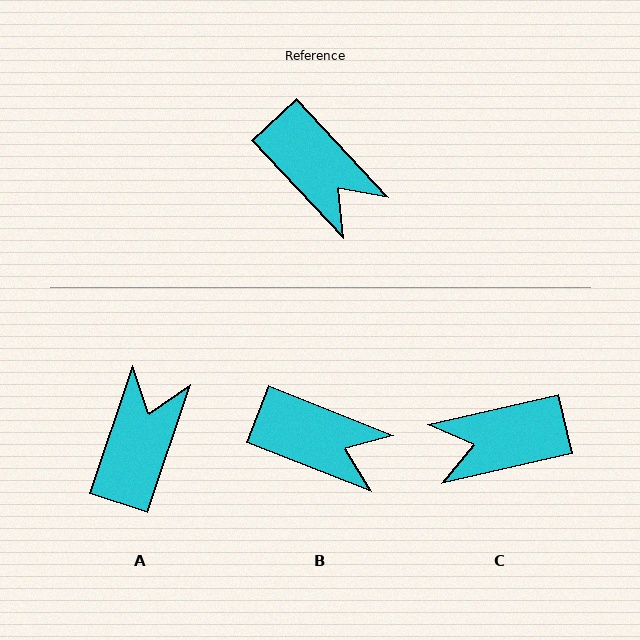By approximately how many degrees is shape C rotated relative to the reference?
Approximately 120 degrees clockwise.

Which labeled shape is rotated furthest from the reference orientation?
C, about 120 degrees away.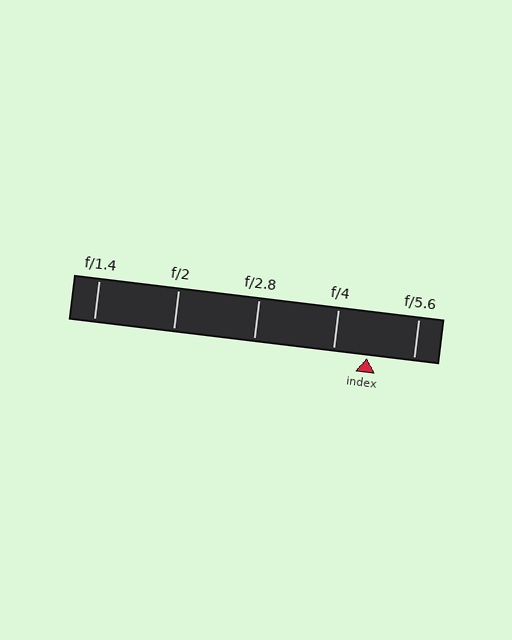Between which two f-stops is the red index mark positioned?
The index mark is between f/4 and f/5.6.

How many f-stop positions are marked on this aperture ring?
There are 5 f-stop positions marked.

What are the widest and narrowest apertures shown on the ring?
The widest aperture shown is f/1.4 and the narrowest is f/5.6.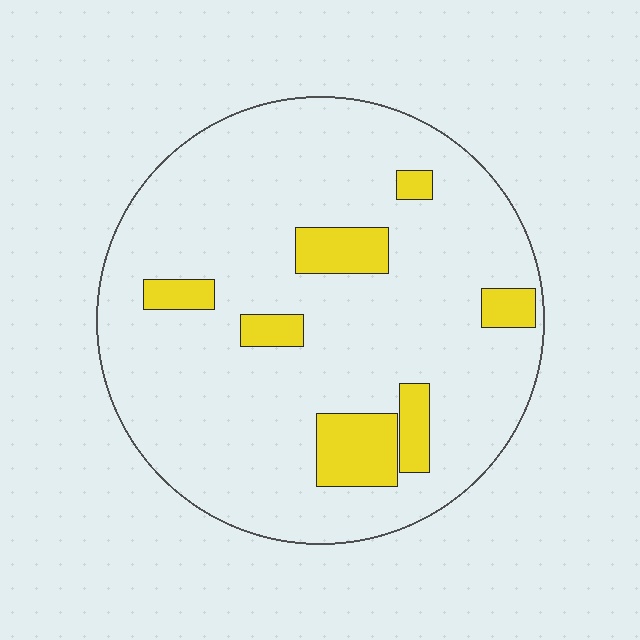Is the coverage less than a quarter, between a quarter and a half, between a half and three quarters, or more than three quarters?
Less than a quarter.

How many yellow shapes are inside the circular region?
7.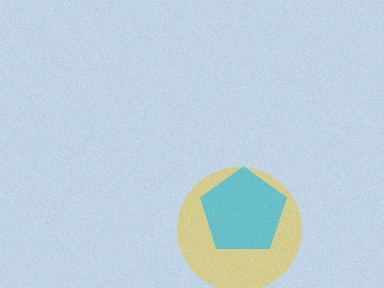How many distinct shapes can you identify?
There are 2 distinct shapes: a yellow circle, a cyan pentagon.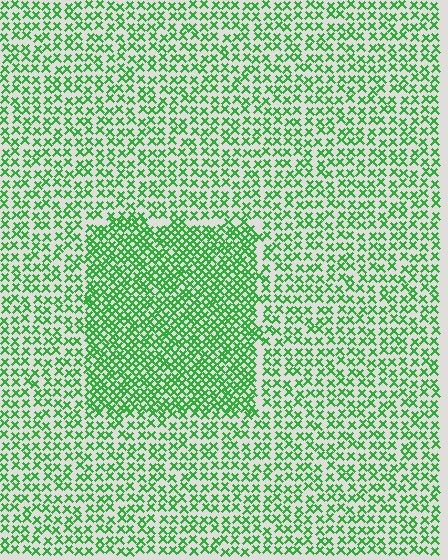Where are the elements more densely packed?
The elements are more densely packed inside the rectangle boundary.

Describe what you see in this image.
The image contains small green elements arranged at two different densities. A rectangle-shaped region is visible where the elements are more densely packed than the surrounding area.